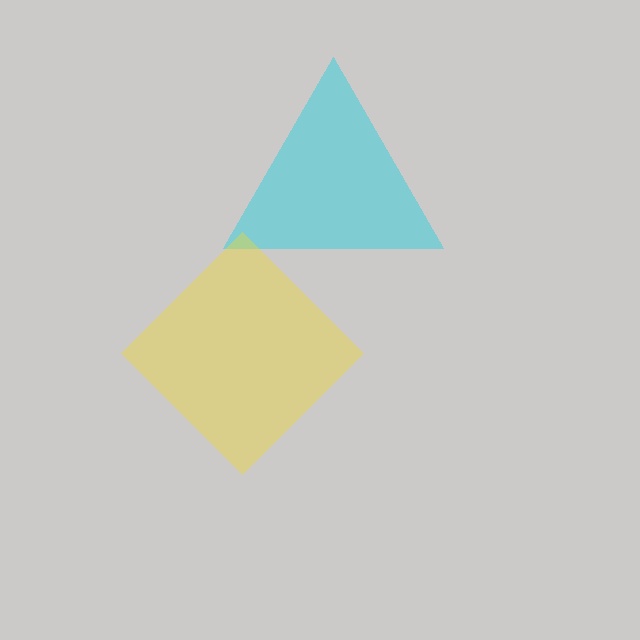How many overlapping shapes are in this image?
There are 2 overlapping shapes in the image.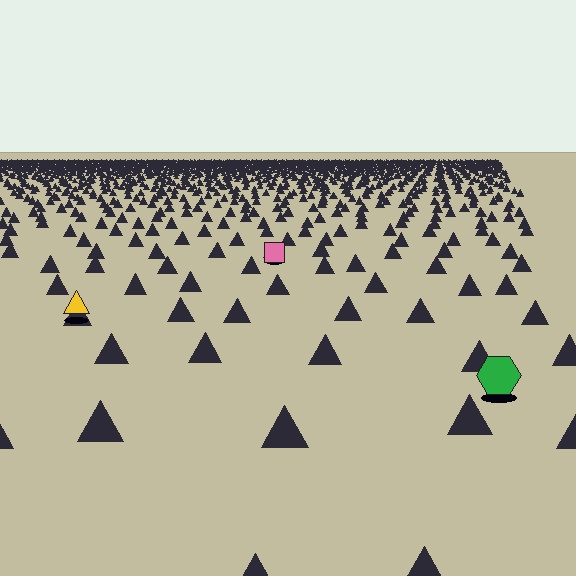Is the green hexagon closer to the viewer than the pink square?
Yes. The green hexagon is closer — you can tell from the texture gradient: the ground texture is coarser near it.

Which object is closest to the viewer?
The green hexagon is closest. The texture marks near it are larger and more spread out.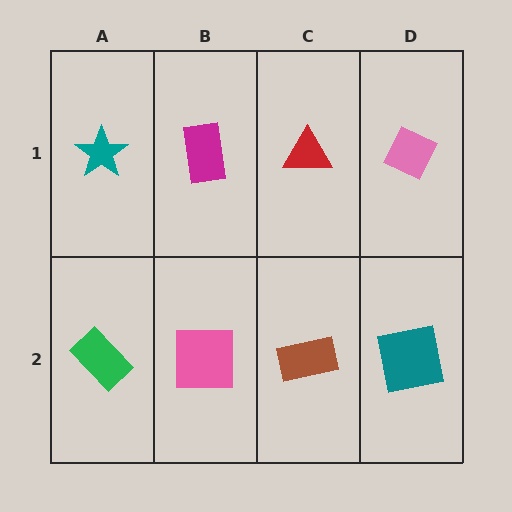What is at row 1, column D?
A pink diamond.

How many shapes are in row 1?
4 shapes.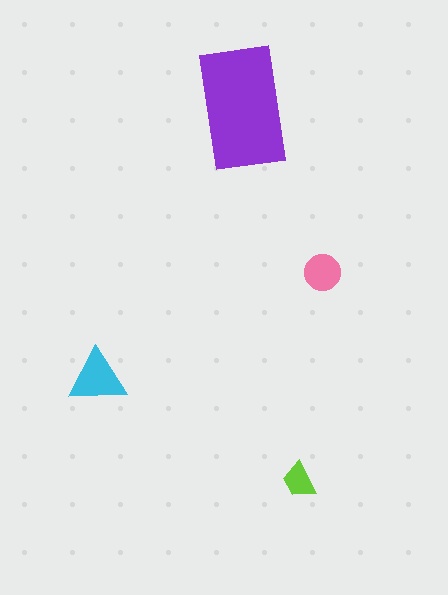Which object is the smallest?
The lime trapezoid.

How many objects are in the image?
There are 4 objects in the image.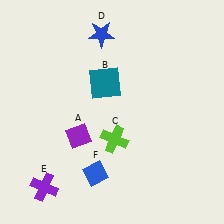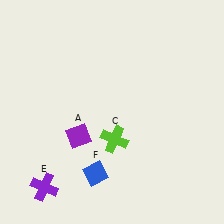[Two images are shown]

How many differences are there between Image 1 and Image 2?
There are 2 differences between the two images.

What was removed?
The teal square (B), the blue star (D) were removed in Image 2.